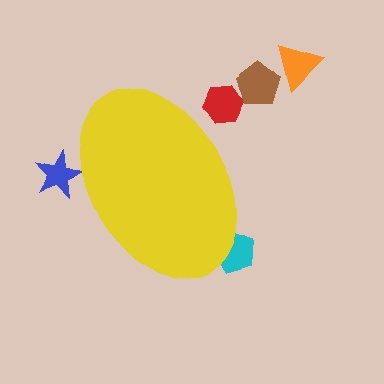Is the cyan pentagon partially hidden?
Yes, the cyan pentagon is partially hidden behind the yellow ellipse.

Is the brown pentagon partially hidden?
No, the brown pentagon is fully visible.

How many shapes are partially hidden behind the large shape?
3 shapes are partially hidden.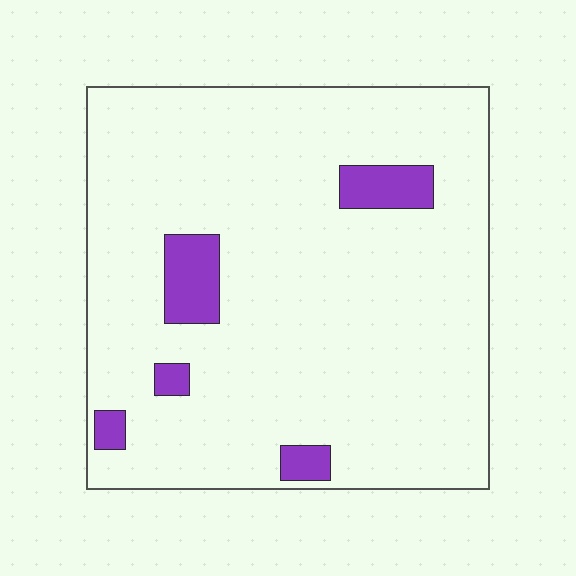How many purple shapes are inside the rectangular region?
5.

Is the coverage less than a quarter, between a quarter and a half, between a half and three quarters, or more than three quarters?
Less than a quarter.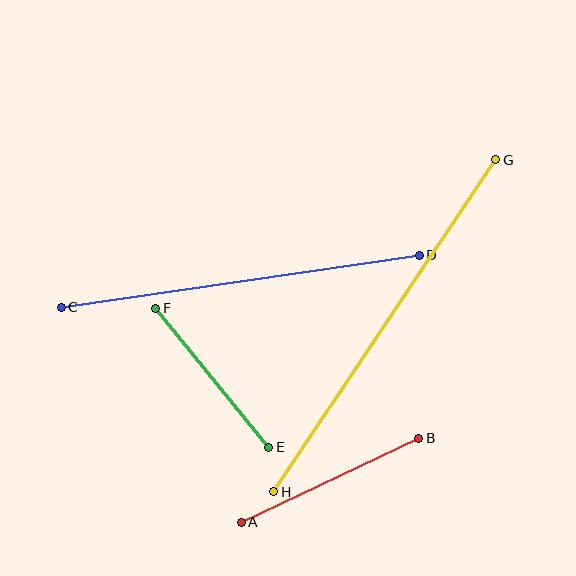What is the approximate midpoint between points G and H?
The midpoint is at approximately (385, 326) pixels.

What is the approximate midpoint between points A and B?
The midpoint is at approximately (330, 480) pixels.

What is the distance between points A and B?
The distance is approximately 197 pixels.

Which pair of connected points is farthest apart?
Points G and H are farthest apart.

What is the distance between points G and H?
The distance is approximately 399 pixels.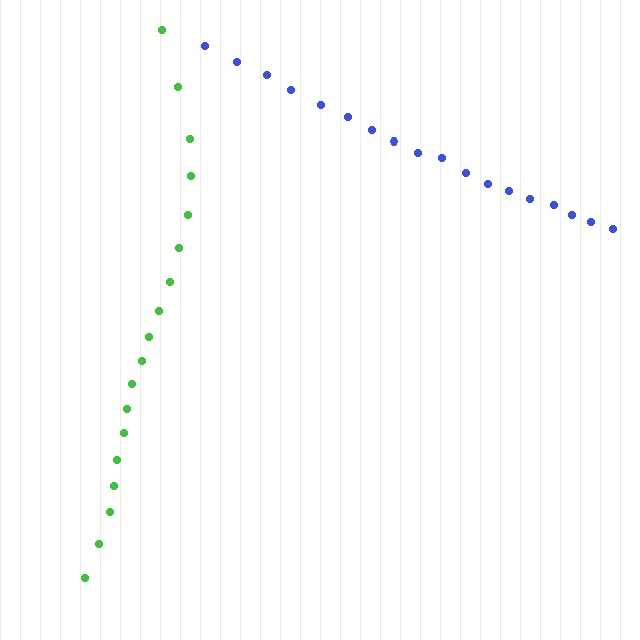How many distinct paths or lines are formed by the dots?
There are 2 distinct paths.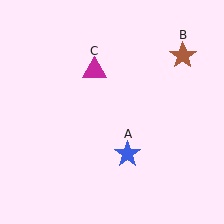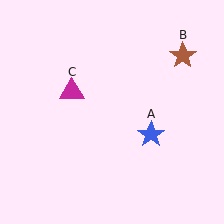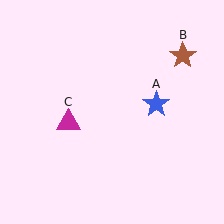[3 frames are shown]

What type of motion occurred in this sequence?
The blue star (object A), magenta triangle (object C) rotated counterclockwise around the center of the scene.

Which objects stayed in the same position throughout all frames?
Brown star (object B) remained stationary.